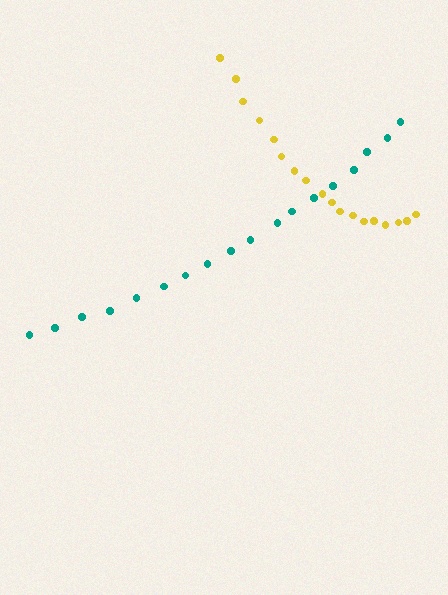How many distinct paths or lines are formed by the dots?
There are 2 distinct paths.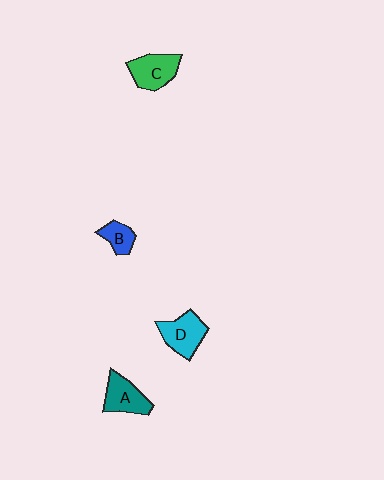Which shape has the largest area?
Shape D (cyan).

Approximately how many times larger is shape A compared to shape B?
Approximately 1.7 times.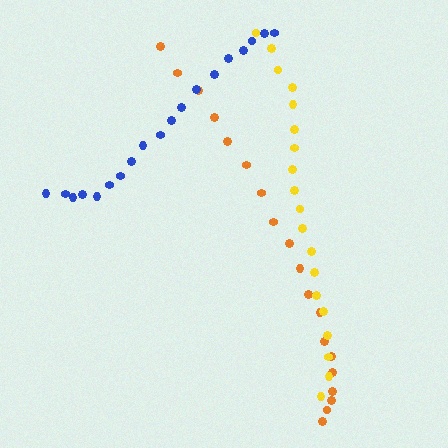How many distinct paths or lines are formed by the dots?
There are 3 distinct paths.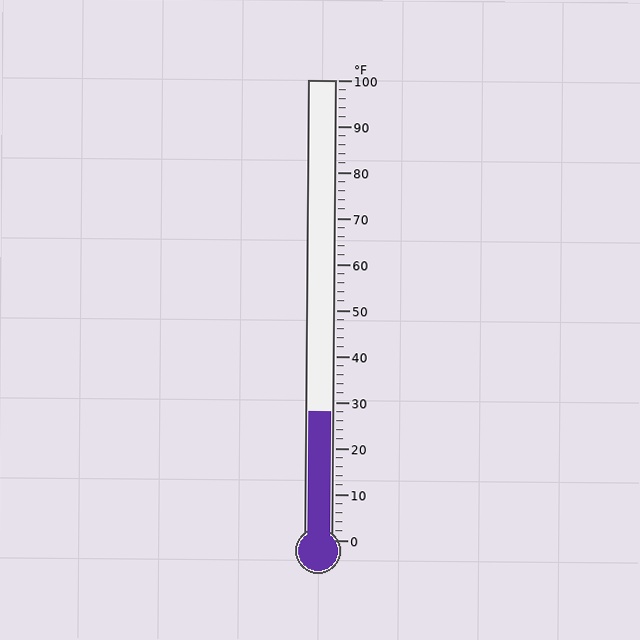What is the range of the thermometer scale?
The thermometer scale ranges from 0°F to 100°F.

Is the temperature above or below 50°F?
The temperature is below 50°F.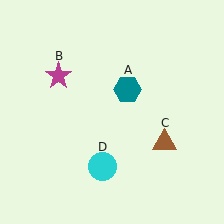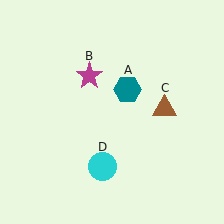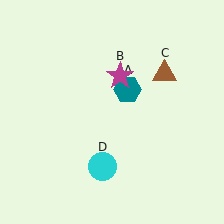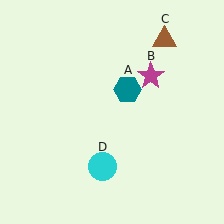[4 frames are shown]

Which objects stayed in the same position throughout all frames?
Teal hexagon (object A) and cyan circle (object D) remained stationary.